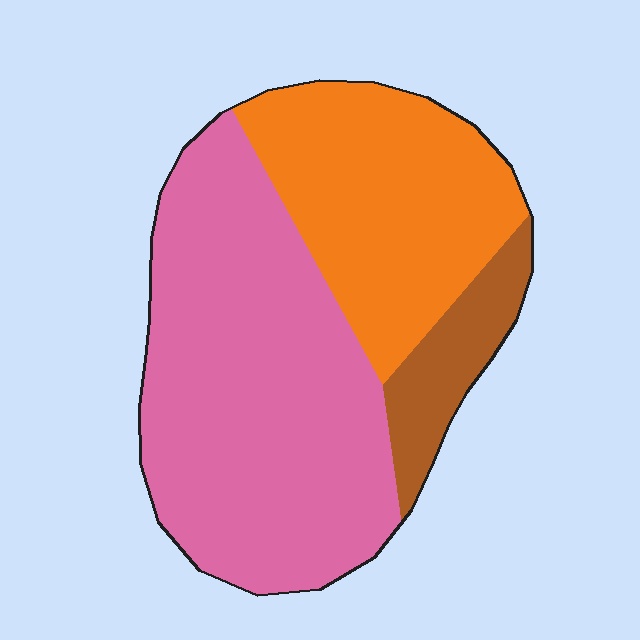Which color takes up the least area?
Brown, at roughly 10%.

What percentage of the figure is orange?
Orange covers around 35% of the figure.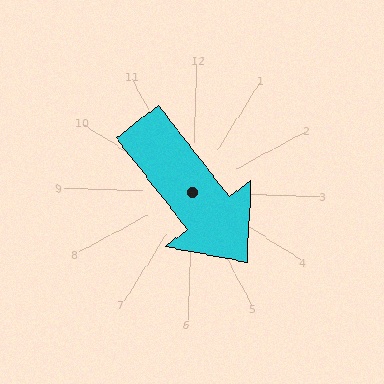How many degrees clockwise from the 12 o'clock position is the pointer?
Approximately 140 degrees.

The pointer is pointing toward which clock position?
Roughly 5 o'clock.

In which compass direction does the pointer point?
Southeast.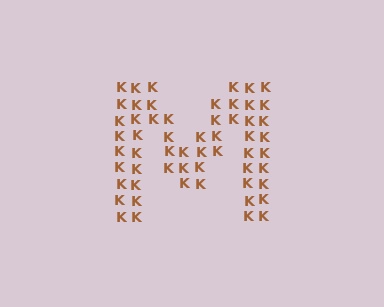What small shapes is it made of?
It is made of small letter K's.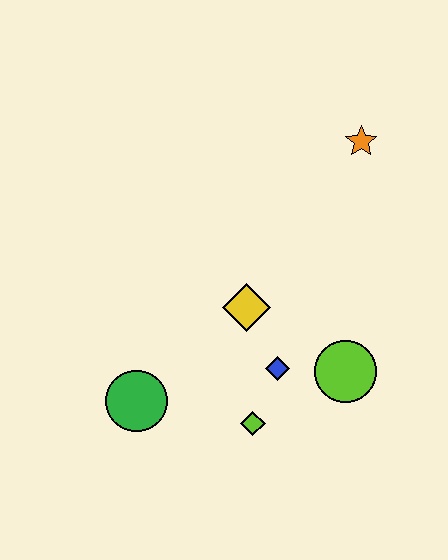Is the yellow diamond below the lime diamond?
No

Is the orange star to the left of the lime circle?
No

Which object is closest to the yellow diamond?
The blue diamond is closest to the yellow diamond.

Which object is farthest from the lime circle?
The orange star is farthest from the lime circle.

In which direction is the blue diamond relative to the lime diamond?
The blue diamond is above the lime diamond.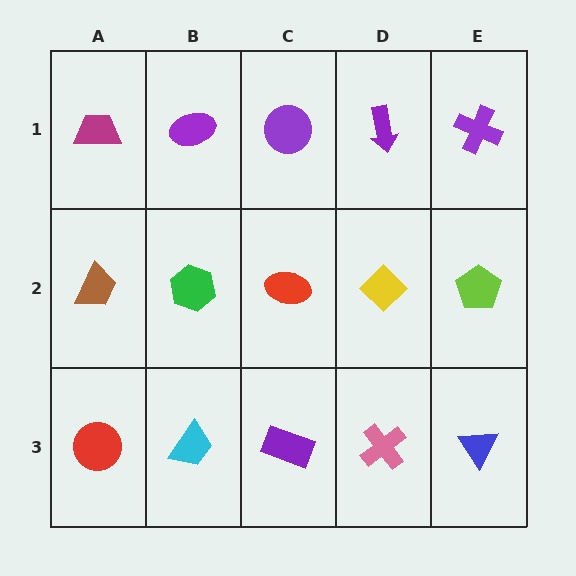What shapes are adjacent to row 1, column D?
A yellow diamond (row 2, column D), a purple circle (row 1, column C), a purple cross (row 1, column E).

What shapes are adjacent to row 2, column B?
A purple ellipse (row 1, column B), a cyan trapezoid (row 3, column B), a brown trapezoid (row 2, column A), a red ellipse (row 2, column C).